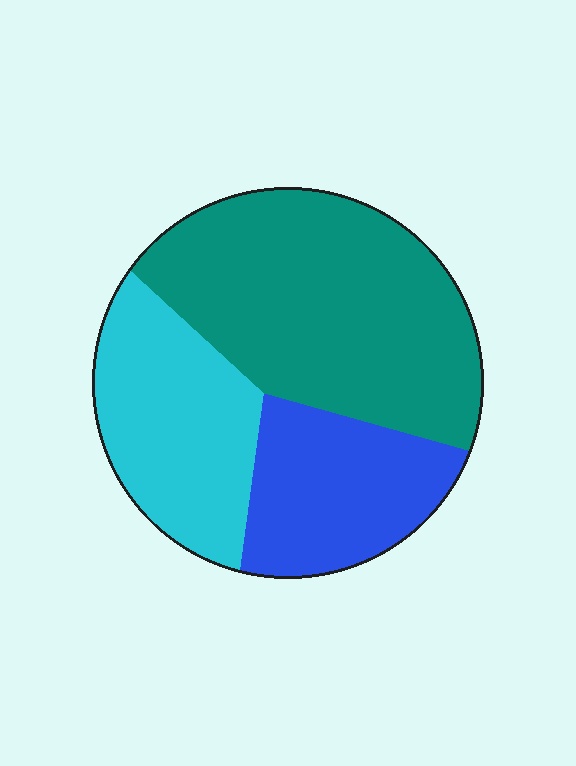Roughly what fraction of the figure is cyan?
Cyan covers around 25% of the figure.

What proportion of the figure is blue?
Blue covers about 25% of the figure.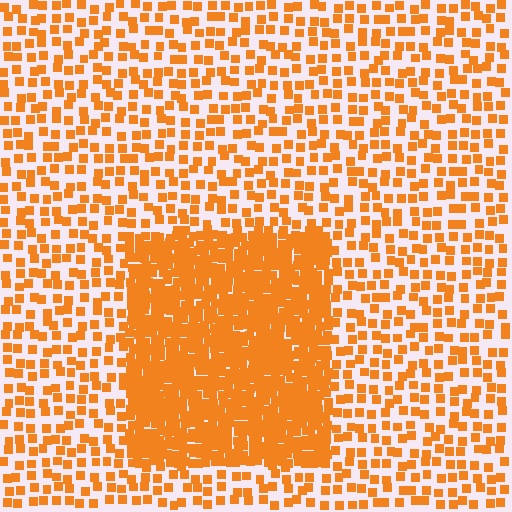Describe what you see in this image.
The image contains small orange elements arranged at two different densities. A rectangle-shaped region is visible where the elements are more densely packed than the surrounding area.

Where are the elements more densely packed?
The elements are more densely packed inside the rectangle boundary.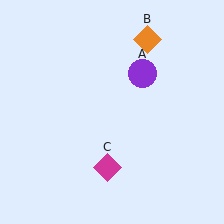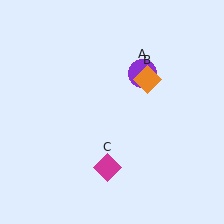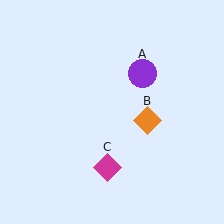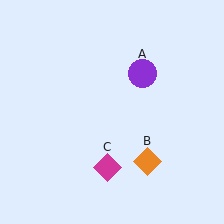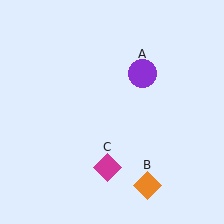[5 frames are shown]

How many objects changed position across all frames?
1 object changed position: orange diamond (object B).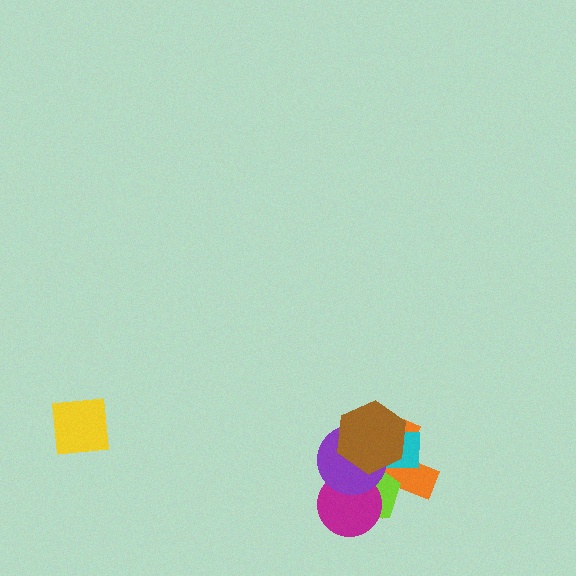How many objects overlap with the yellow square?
0 objects overlap with the yellow square.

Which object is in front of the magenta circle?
The purple circle is in front of the magenta circle.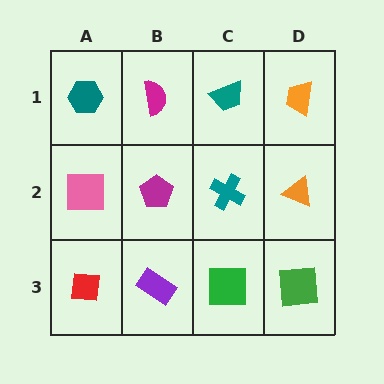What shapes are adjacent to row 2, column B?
A magenta semicircle (row 1, column B), a purple rectangle (row 3, column B), a pink square (row 2, column A), a teal cross (row 2, column C).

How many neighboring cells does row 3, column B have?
3.